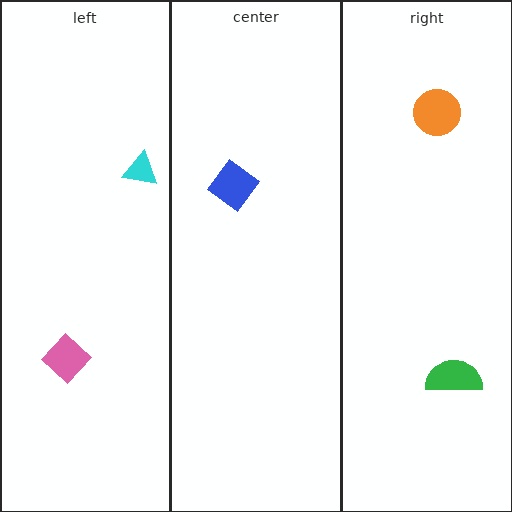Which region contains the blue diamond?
The center region.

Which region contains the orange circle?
The right region.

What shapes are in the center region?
The blue diamond.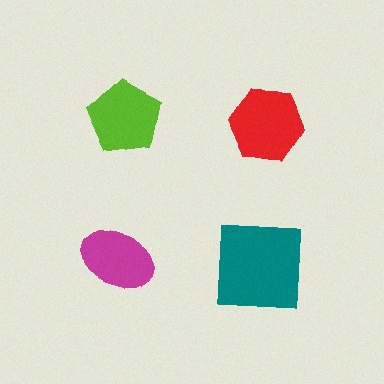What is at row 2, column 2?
A teal square.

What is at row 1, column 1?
A lime pentagon.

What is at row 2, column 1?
A magenta ellipse.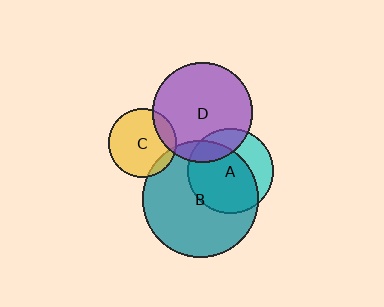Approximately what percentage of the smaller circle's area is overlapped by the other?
Approximately 10%.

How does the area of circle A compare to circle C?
Approximately 1.6 times.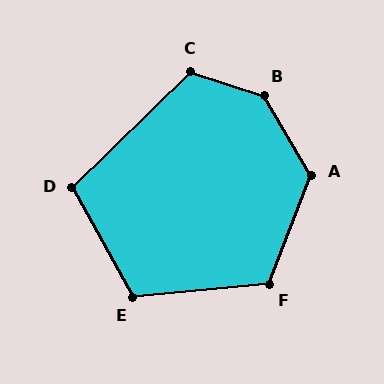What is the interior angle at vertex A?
Approximately 128 degrees (obtuse).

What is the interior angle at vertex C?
Approximately 118 degrees (obtuse).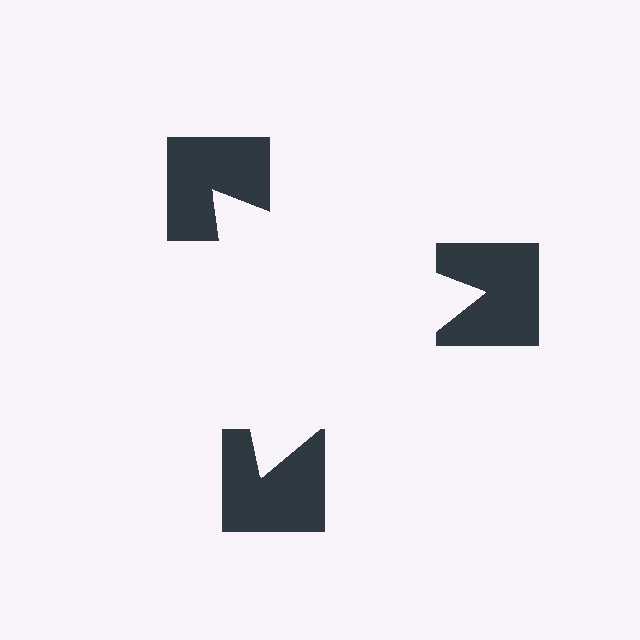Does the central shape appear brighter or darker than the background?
It typically appears slightly brighter than the background, even though no actual brightness change is drawn.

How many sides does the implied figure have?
3 sides.